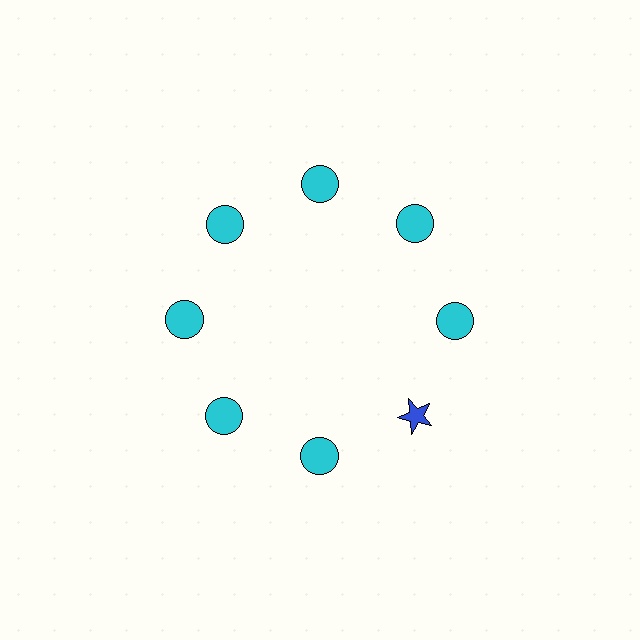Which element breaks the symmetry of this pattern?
The blue star at roughly the 4 o'clock position breaks the symmetry. All other shapes are cyan circles.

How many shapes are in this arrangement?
There are 8 shapes arranged in a ring pattern.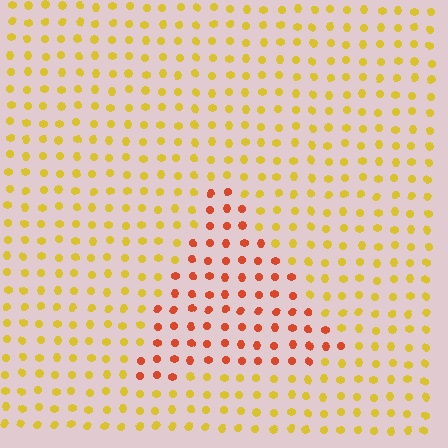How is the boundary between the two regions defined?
The boundary is defined purely by a slight shift in hue (about 43 degrees). Spacing, size, and orientation are identical on both sides.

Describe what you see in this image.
The image is filled with small yellow elements in a uniform arrangement. A triangle-shaped region is visible where the elements are tinted to a slightly different hue, forming a subtle color boundary.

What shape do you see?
I see a triangle.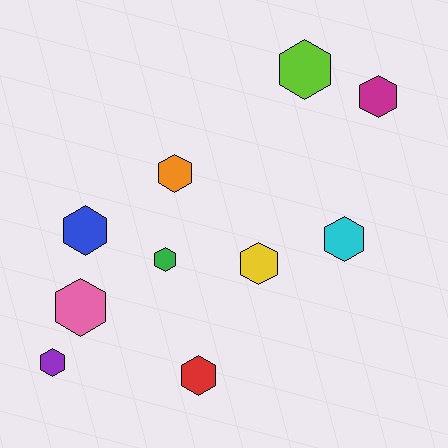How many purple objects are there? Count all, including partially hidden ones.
There is 1 purple object.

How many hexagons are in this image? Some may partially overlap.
There are 10 hexagons.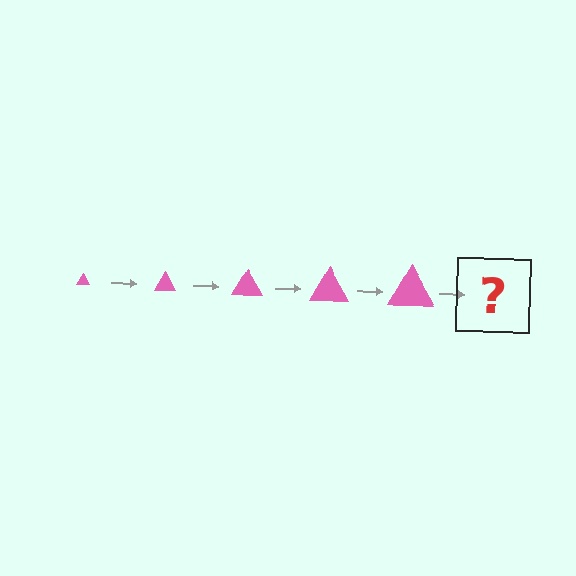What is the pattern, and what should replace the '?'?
The pattern is that the triangle gets progressively larger each step. The '?' should be a pink triangle, larger than the previous one.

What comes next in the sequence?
The next element should be a pink triangle, larger than the previous one.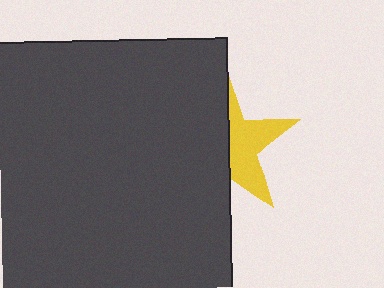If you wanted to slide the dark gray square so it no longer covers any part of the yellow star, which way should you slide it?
Slide it left — that is the most direct way to separate the two shapes.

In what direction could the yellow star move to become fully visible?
The yellow star could move right. That would shift it out from behind the dark gray square entirely.